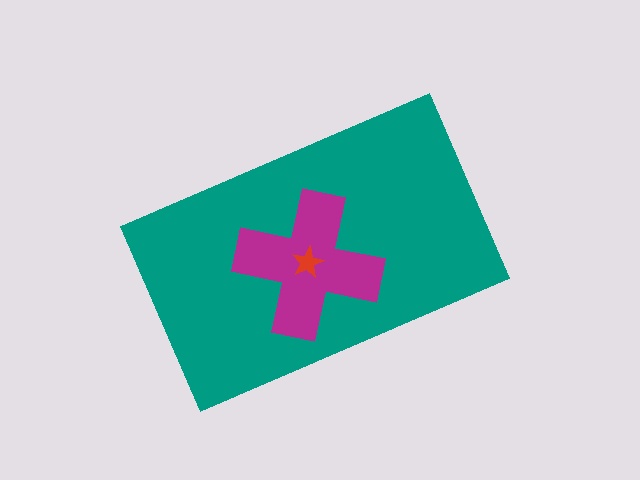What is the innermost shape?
The red star.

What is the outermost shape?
The teal rectangle.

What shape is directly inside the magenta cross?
The red star.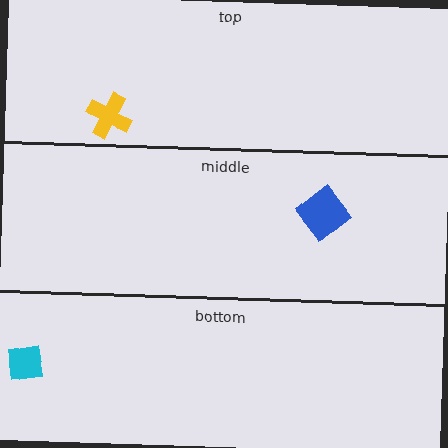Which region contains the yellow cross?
The top region.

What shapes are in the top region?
The yellow cross.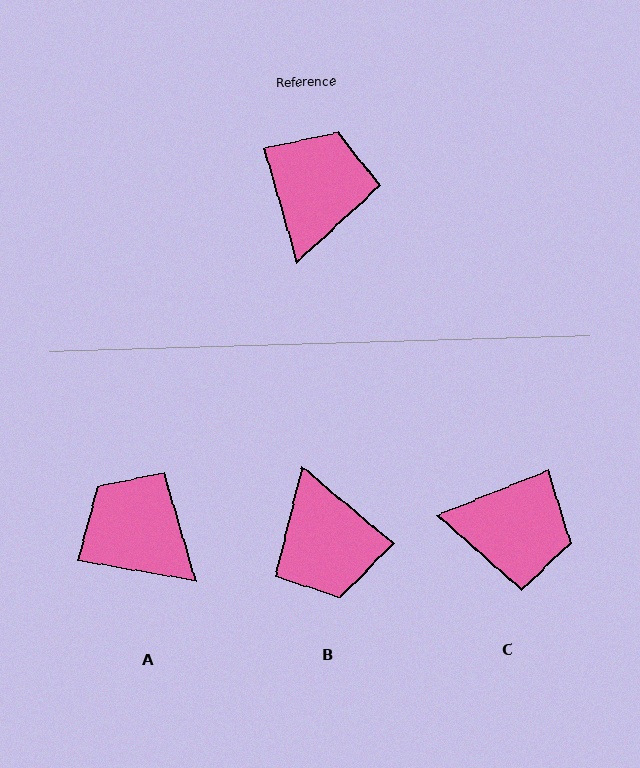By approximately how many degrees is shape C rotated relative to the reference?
Approximately 85 degrees clockwise.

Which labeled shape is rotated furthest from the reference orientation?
B, about 146 degrees away.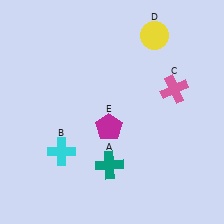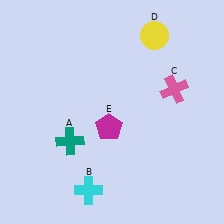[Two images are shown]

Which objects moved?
The objects that moved are: the teal cross (A), the cyan cross (B).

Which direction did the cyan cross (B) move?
The cyan cross (B) moved down.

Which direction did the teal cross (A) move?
The teal cross (A) moved left.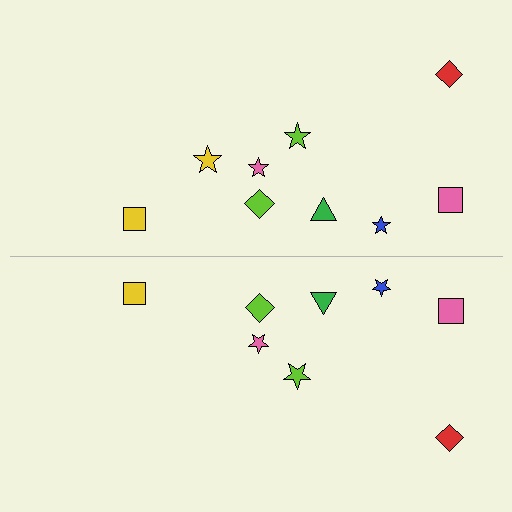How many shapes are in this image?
There are 17 shapes in this image.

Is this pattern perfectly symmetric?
No, the pattern is not perfectly symmetric. A yellow star is missing from the bottom side.